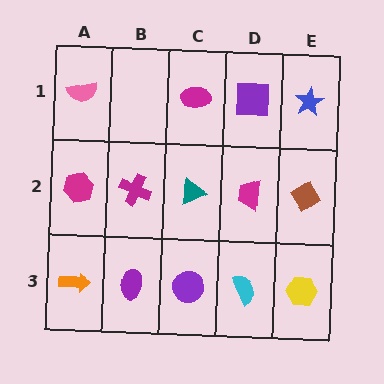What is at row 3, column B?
A purple ellipse.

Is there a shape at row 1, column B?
No, that cell is empty.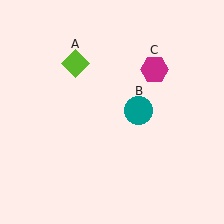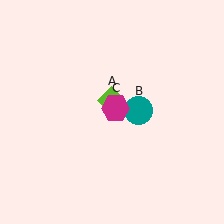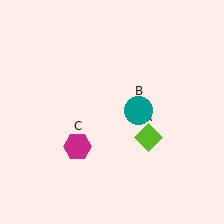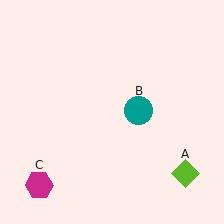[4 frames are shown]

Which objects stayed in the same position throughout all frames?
Teal circle (object B) remained stationary.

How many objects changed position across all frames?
2 objects changed position: lime diamond (object A), magenta hexagon (object C).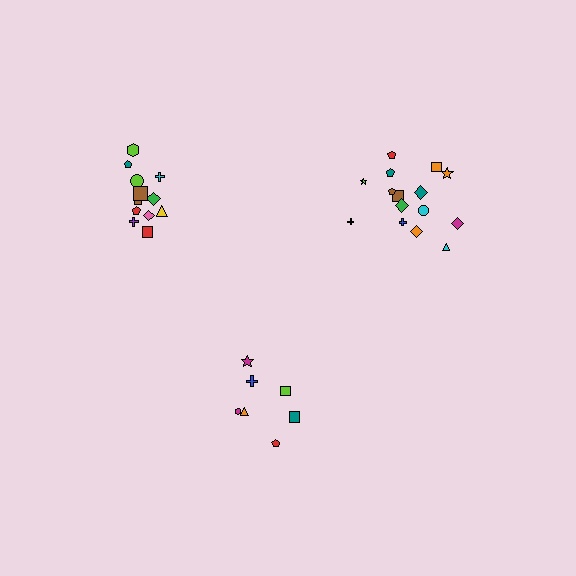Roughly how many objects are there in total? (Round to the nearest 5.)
Roughly 35 objects in total.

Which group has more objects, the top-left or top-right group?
The top-right group.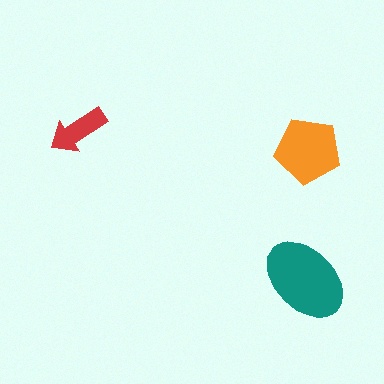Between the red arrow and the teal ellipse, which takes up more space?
The teal ellipse.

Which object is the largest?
The teal ellipse.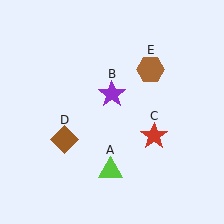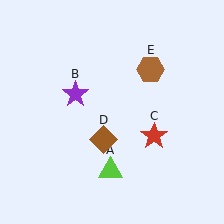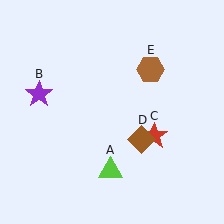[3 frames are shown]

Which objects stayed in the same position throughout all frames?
Lime triangle (object A) and red star (object C) and brown hexagon (object E) remained stationary.